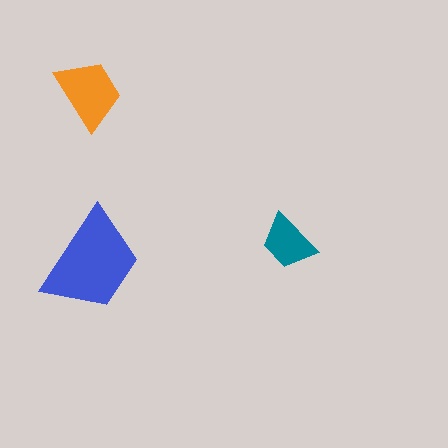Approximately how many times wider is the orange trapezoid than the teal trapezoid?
About 1.5 times wider.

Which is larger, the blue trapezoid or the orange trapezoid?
The blue one.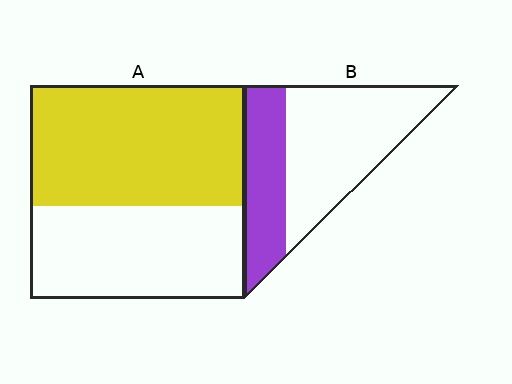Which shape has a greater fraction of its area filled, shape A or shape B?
Shape A.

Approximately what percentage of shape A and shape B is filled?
A is approximately 55% and B is approximately 35%.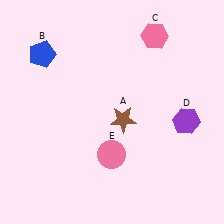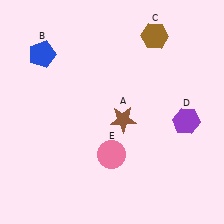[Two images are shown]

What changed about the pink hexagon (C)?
In Image 1, C is pink. In Image 2, it changed to brown.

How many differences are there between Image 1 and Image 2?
There is 1 difference between the two images.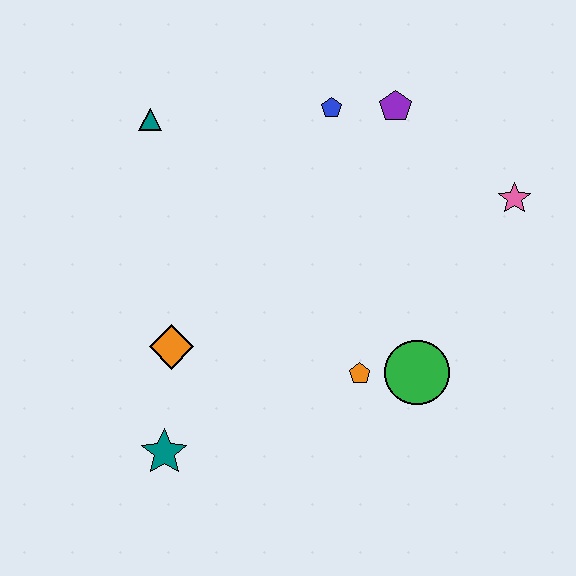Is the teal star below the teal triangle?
Yes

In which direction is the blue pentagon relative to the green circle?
The blue pentagon is above the green circle.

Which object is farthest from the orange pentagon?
The teal triangle is farthest from the orange pentagon.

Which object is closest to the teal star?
The orange diamond is closest to the teal star.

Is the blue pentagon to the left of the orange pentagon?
Yes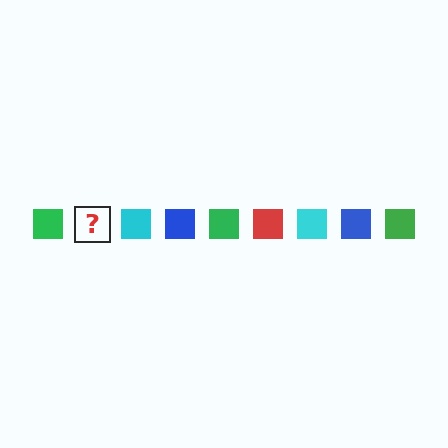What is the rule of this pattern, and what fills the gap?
The rule is that the pattern cycles through green, red, cyan, blue squares. The gap should be filled with a red square.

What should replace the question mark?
The question mark should be replaced with a red square.